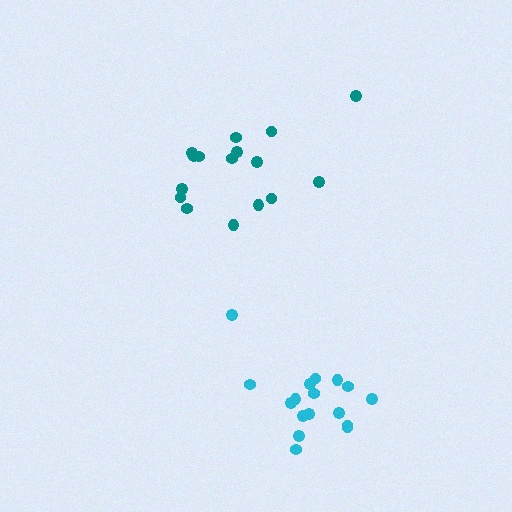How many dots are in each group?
Group 1: 16 dots, Group 2: 18 dots (34 total).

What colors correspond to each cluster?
The clusters are colored: teal, cyan.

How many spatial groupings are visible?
There are 2 spatial groupings.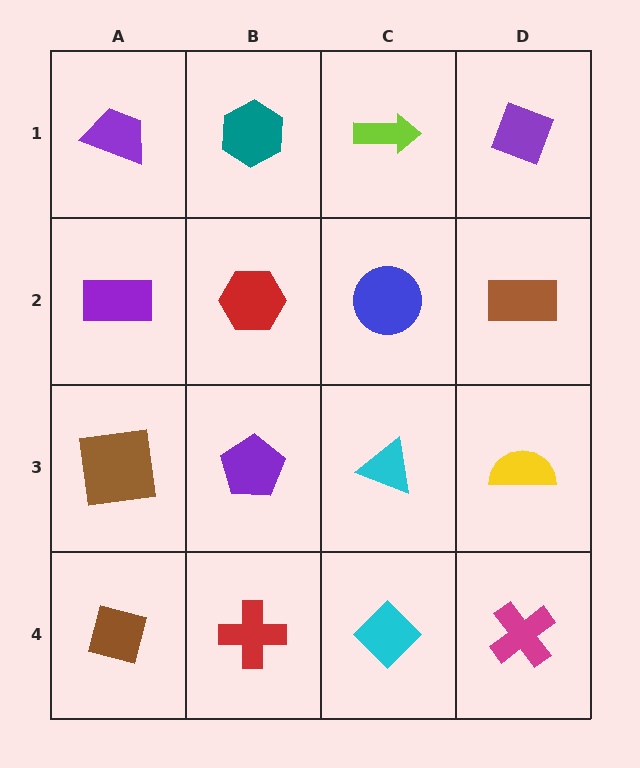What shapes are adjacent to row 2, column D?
A purple diamond (row 1, column D), a yellow semicircle (row 3, column D), a blue circle (row 2, column C).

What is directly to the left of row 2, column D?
A blue circle.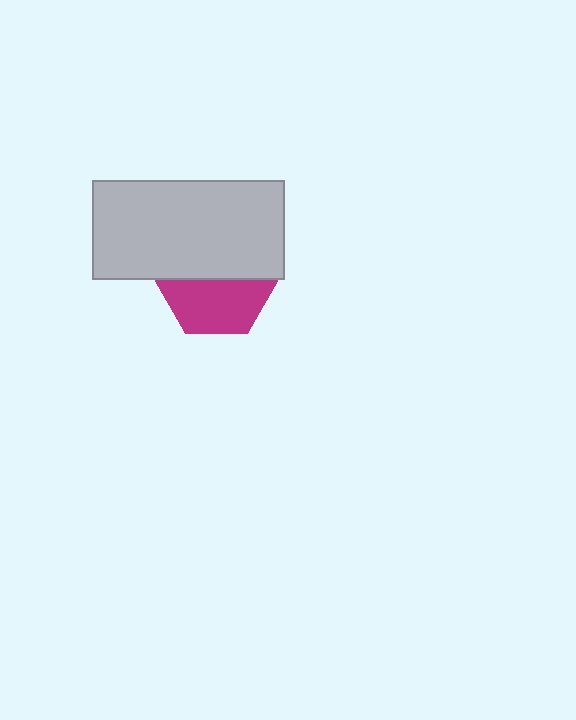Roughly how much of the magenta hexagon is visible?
About half of it is visible (roughly 50%).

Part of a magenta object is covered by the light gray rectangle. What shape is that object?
It is a hexagon.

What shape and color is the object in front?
The object in front is a light gray rectangle.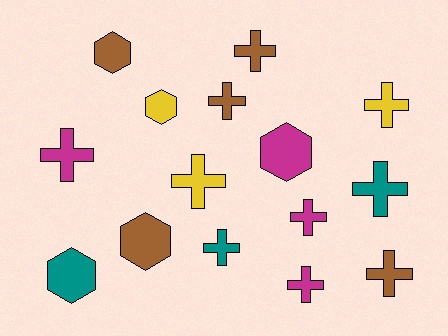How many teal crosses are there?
There are 2 teal crosses.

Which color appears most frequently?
Brown, with 5 objects.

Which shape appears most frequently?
Cross, with 10 objects.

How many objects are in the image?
There are 15 objects.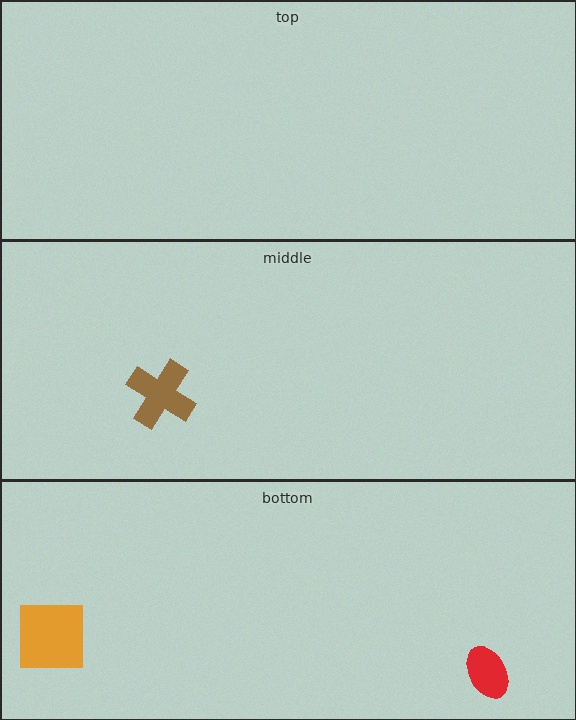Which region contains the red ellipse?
The bottom region.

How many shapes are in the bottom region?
2.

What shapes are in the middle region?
The brown cross.